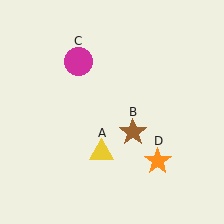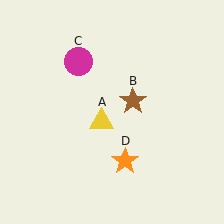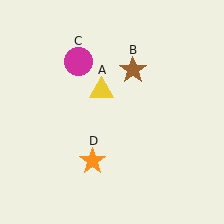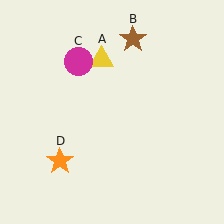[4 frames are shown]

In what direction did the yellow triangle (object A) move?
The yellow triangle (object A) moved up.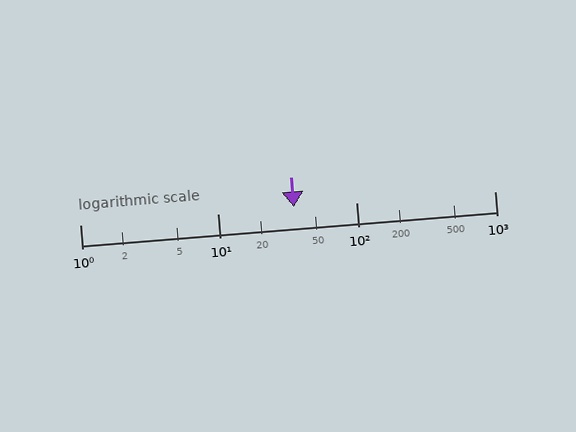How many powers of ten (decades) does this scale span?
The scale spans 3 decades, from 1 to 1000.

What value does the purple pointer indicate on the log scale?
The pointer indicates approximately 35.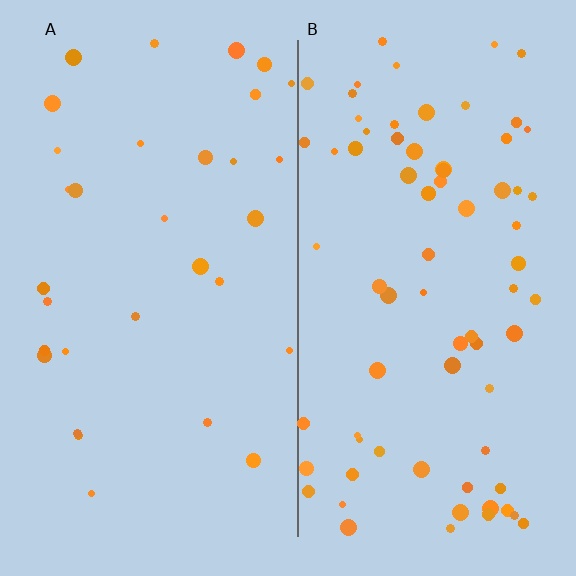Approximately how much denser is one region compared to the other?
Approximately 2.4× — region B over region A.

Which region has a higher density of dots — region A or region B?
B (the right).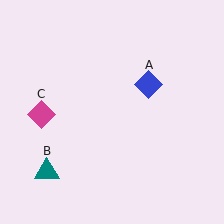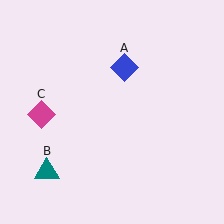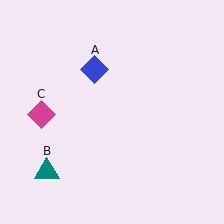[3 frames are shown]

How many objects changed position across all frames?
1 object changed position: blue diamond (object A).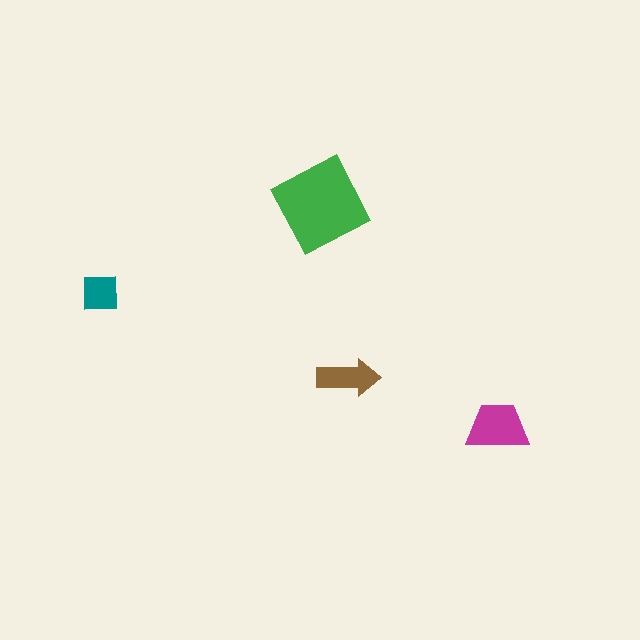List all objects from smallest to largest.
The teal square, the brown arrow, the magenta trapezoid, the green diamond.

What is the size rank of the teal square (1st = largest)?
4th.